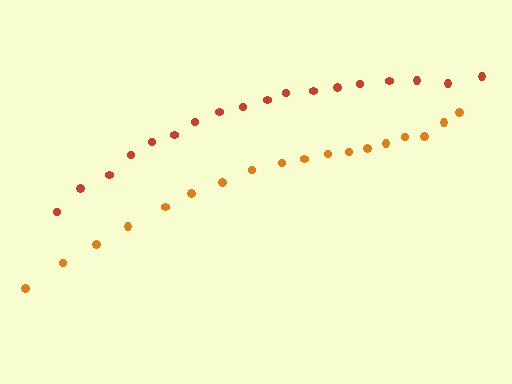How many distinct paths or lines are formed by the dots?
There are 2 distinct paths.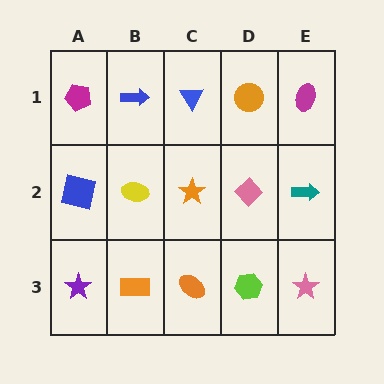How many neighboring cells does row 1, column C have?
3.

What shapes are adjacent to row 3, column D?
A pink diamond (row 2, column D), an orange ellipse (row 3, column C), a pink star (row 3, column E).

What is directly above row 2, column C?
A blue triangle.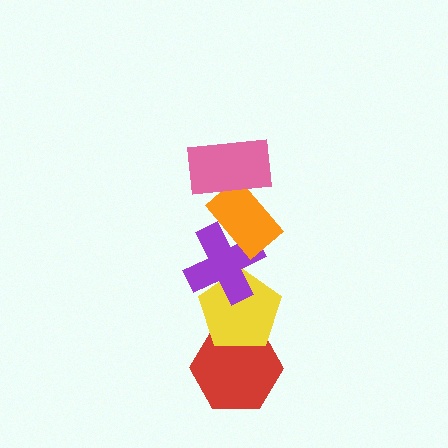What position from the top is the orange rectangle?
The orange rectangle is 2nd from the top.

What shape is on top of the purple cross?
The orange rectangle is on top of the purple cross.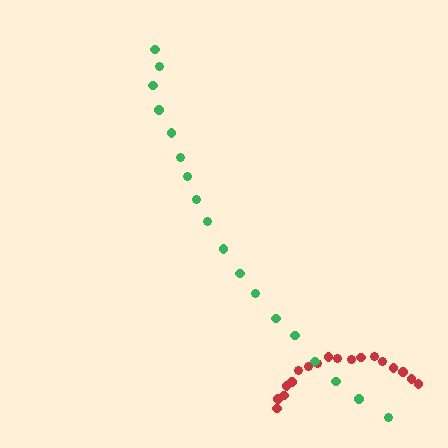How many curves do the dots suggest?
There are 2 distinct paths.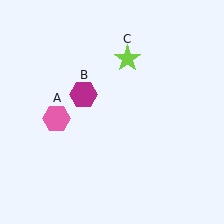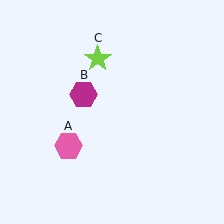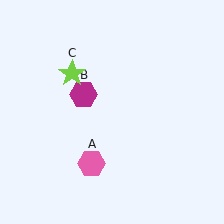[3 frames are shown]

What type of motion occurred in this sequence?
The pink hexagon (object A), lime star (object C) rotated counterclockwise around the center of the scene.